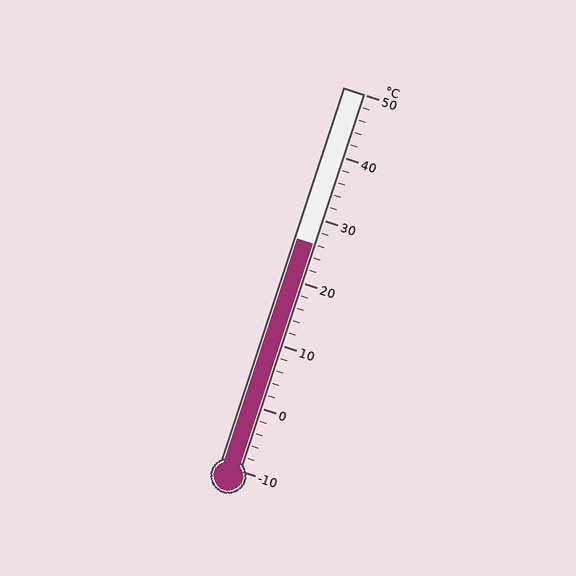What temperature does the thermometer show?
The thermometer shows approximately 26°C.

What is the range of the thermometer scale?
The thermometer scale ranges from -10°C to 50°C.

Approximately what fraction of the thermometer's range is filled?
The thermometer is filled to approximately 60% of its range.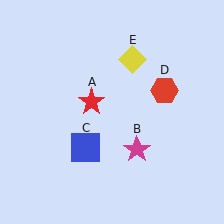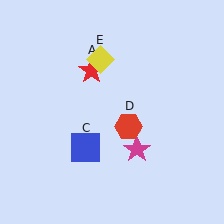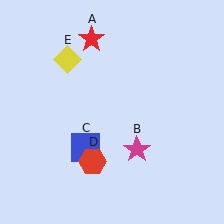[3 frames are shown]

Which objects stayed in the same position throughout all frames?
Magenta star (object B) and blue square (object C) remained stationary.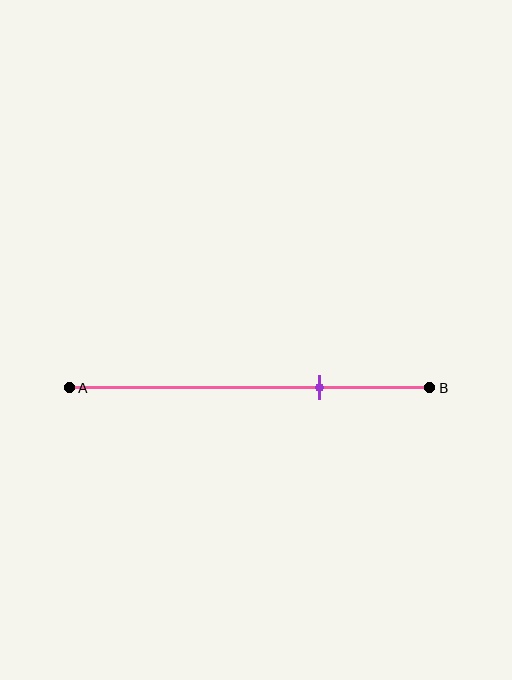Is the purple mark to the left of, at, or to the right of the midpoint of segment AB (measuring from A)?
The purple mark is to the right of the midpoint of segment AB.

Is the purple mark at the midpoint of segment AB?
No, the mark is at about 70% from A, not at the 50% midpoint.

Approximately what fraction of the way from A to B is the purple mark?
The purple mark is approximately 70% of the way from A to B.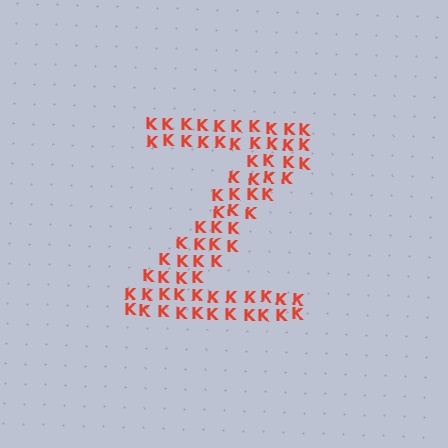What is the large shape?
The large shape is the letter Z.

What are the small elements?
The small elements are letter K's.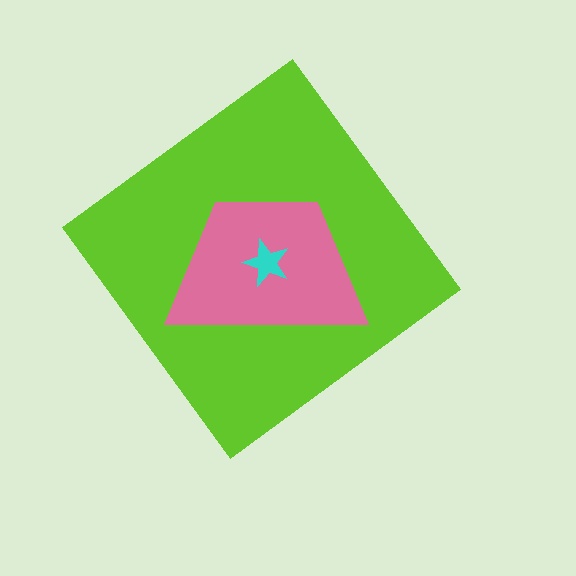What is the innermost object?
The cyan star.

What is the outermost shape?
The lime diamond.